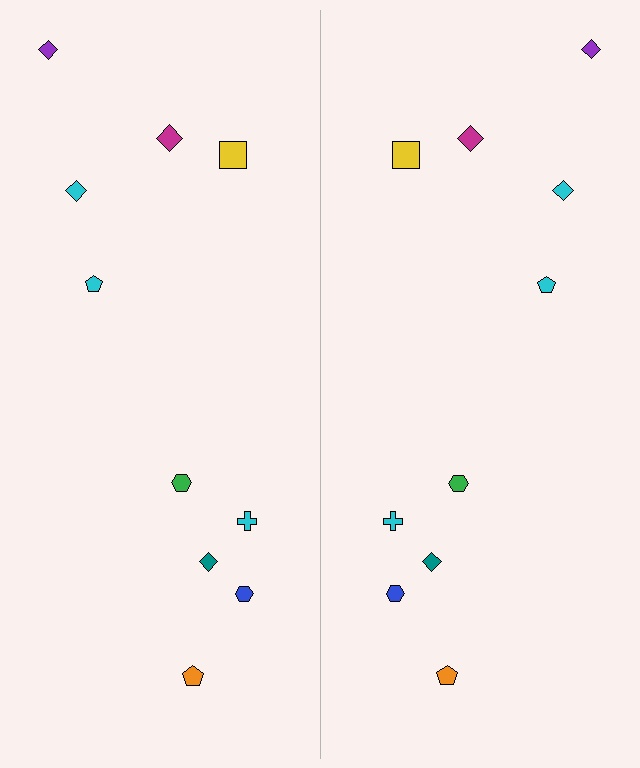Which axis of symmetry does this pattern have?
The pattern has a vertical axis of symmetry running through the center of the image.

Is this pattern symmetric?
Yes, this pattern has bilateral (reflection) symmetry.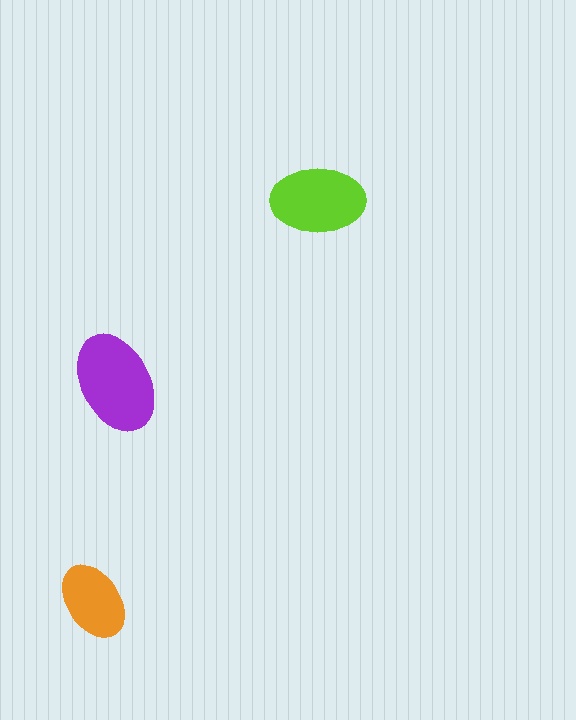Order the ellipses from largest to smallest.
the purple one, the lime one, the orange one.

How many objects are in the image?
There are 3 objects in the image.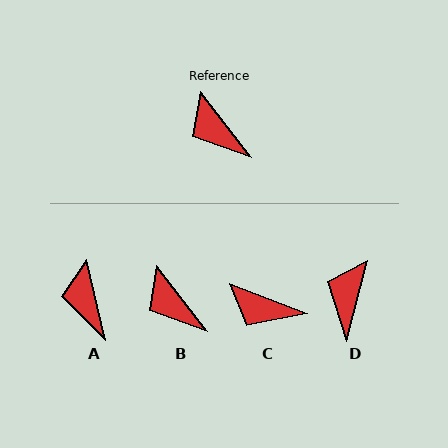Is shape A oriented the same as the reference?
No, it is off by about 25 degrees.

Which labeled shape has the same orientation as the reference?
B.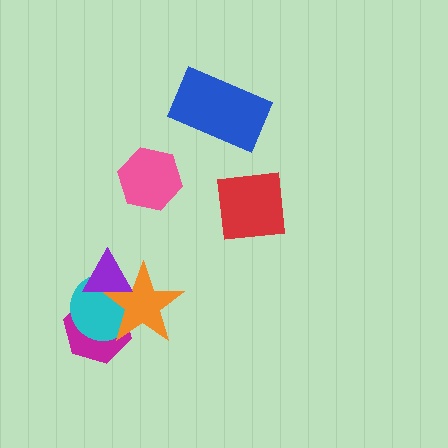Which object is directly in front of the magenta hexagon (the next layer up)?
The cyan circle is directly in front of the magenta hexagon.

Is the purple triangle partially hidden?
No, no other shape covers it.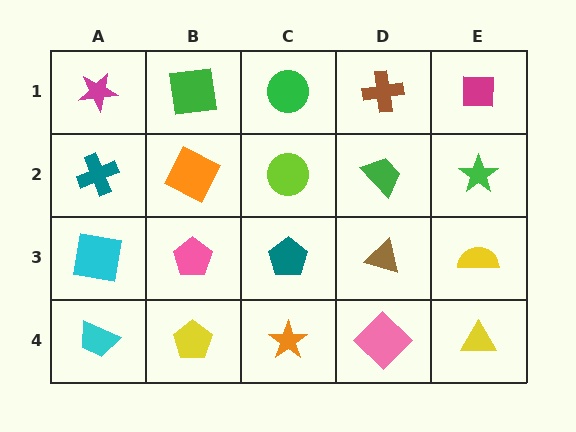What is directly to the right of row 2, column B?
A lime circle.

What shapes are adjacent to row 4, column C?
A teal pentagon (row 3, column C), a yellow pentagon (row 4, column B), a pink diamond (row 4, column D).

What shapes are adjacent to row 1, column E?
A green star (row 2, column E), a brown cross (row 1, column D).